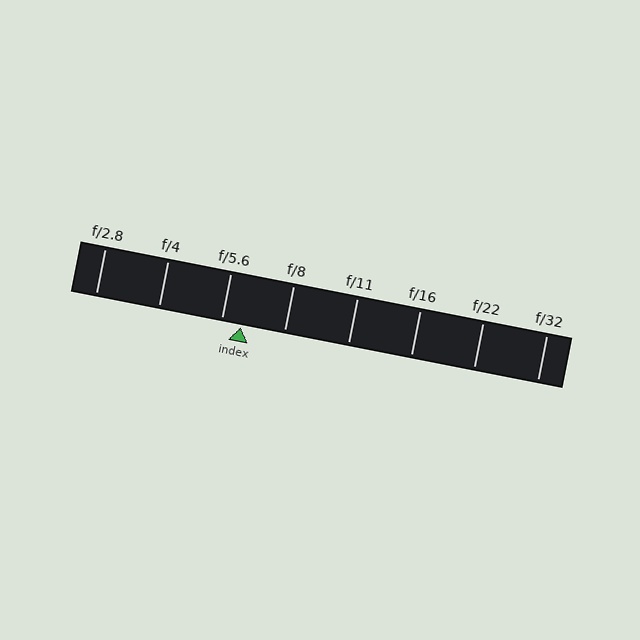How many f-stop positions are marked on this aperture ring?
There are 8 f-stop positions marked.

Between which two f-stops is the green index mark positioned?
The index mark is between f/5.6 and f/8.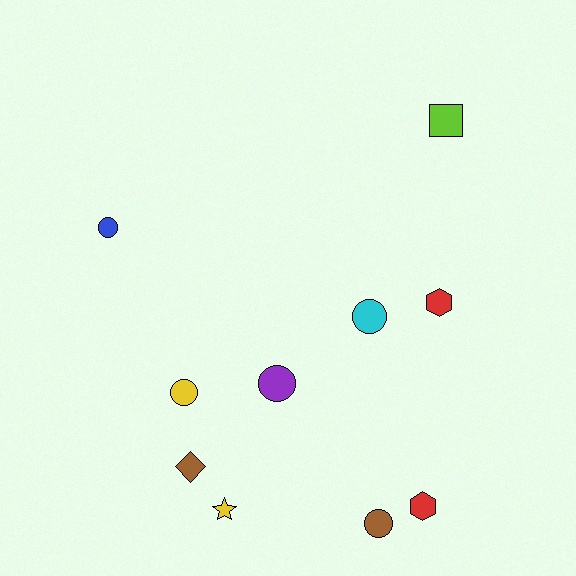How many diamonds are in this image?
There is 1 diamond.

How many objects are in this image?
There are 10 objects.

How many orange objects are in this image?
There are no orange objects.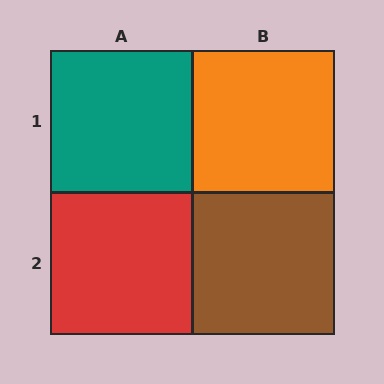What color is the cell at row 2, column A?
Red.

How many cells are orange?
1 cell is orange.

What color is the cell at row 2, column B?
Brown.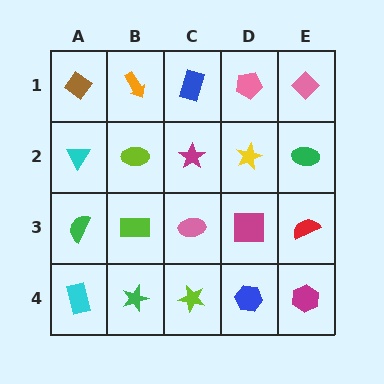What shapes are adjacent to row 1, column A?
A cyan triangle (row 2, column A), an orange arrow (row 1, column B).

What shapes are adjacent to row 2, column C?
A blue rectangle (row 1, column C), a pink ellipse (row 3, column C), a lime ellipse (row 2, column B), a yellow star (row 2, column D).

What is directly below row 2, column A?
A green semicircle.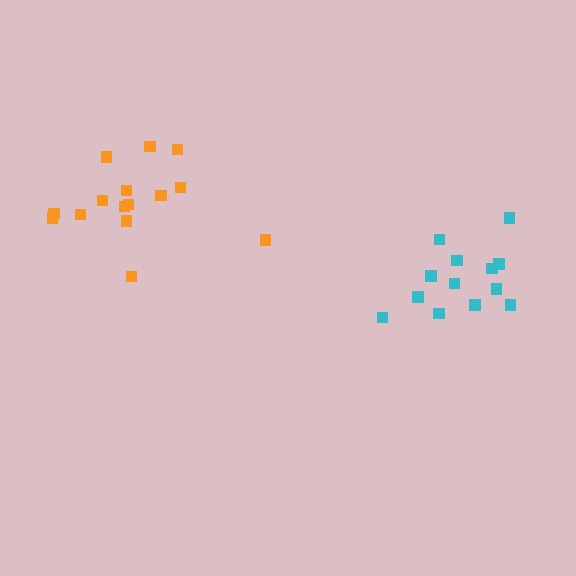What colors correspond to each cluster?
The clusters are colored: orange, cyan.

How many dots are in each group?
Group 1: 15 dots, Group 2: 13 dots (28 total).